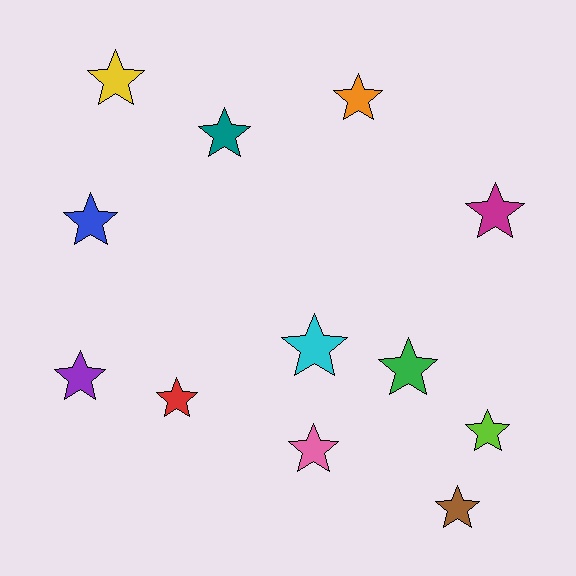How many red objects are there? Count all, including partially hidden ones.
There is 1 red object.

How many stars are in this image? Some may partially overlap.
There are 12 stars.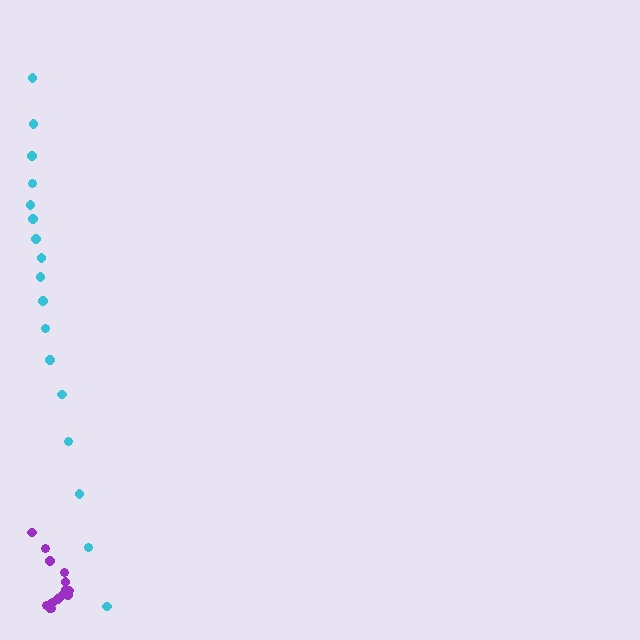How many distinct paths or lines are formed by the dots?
There are 2 distinct paths.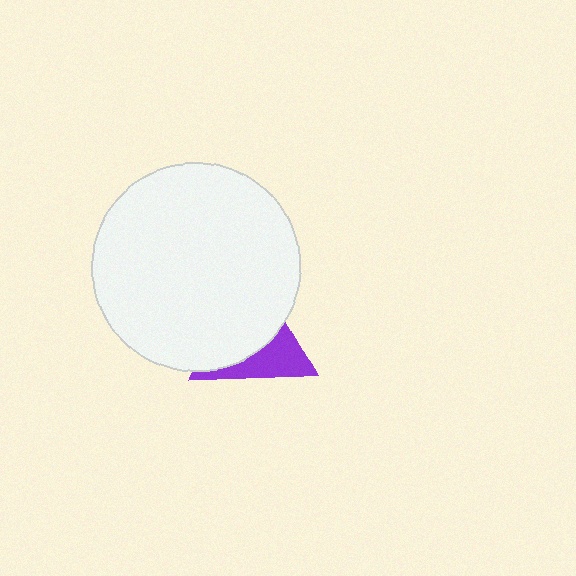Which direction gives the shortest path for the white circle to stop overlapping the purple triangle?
Moving toward the upper-left gives the shortest separation.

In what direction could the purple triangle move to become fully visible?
The purple triangle could move toward the lower-right. That would shift it out from behind the white circle entirely.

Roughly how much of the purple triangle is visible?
A small part of it is visible (roughly 39%).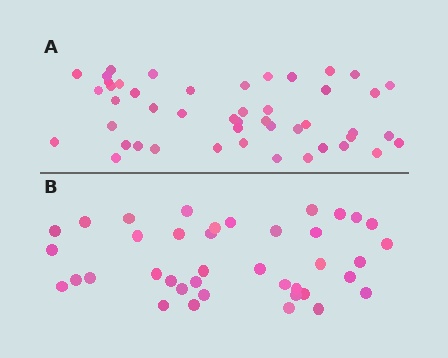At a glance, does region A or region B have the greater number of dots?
Region A (the top region) has more dots.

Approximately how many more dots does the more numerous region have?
Region A has roughly 8 or so more dots than region B.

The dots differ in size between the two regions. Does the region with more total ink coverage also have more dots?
No. Region B has more total ink coverage because its dots are larger, but region A actually contains more individual dots. Total area can be misleading — the number of items is what matters here.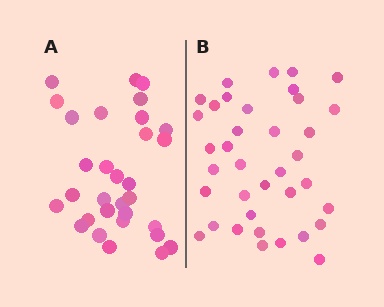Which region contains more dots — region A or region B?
Region B (the right region) has more dots.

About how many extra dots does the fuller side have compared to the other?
Region B has about 6 more dots than region A.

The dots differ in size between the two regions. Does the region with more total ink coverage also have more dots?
No. Region A has more total ink coverage because its dots are larger, but region B actually contains more individual dots. Total area can be misleading — the number of items is what matters here.